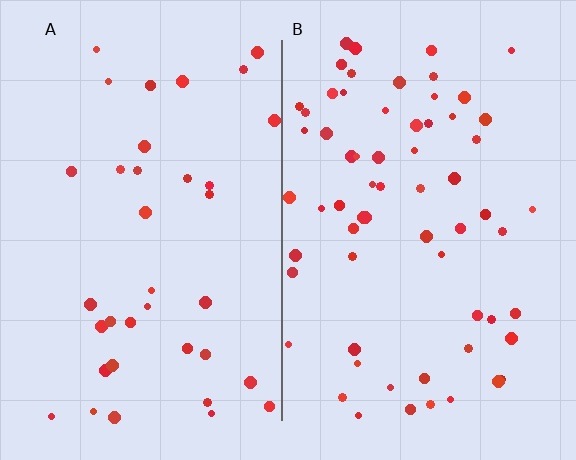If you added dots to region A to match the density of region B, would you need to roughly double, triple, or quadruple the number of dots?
Approximately double.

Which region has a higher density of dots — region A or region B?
B (the right).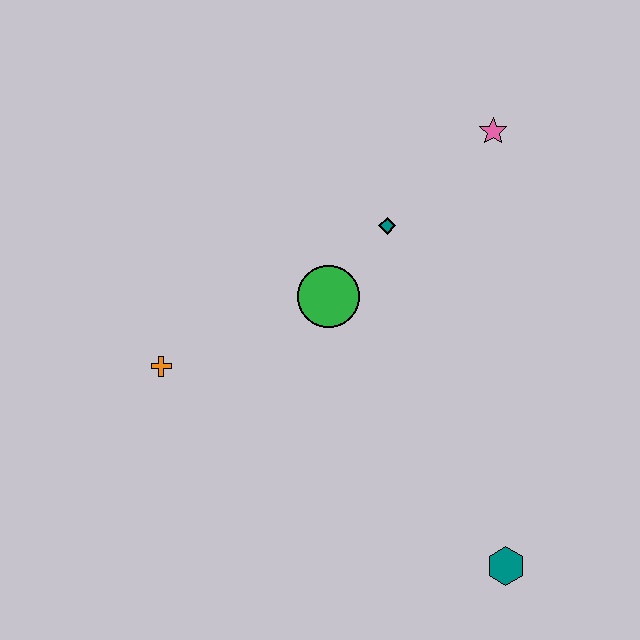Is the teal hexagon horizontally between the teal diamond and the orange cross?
No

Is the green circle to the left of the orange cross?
No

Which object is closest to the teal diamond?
The green circle is closest to the teal diamond.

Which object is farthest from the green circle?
The teal hexagon is farthest from the green circle.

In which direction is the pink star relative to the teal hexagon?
The pink star is above the teal hexagon.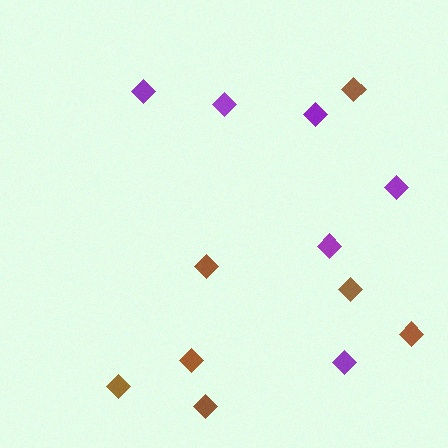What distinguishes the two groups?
There are 2 groups: one group of brown diamonds (7) and one group of purple diamonds (6).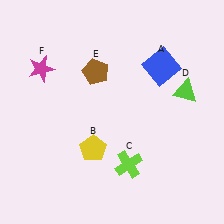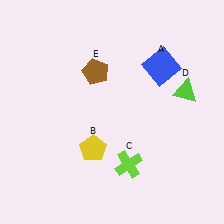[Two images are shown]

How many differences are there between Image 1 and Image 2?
There is 1 difference between the two images.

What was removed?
The magenta star (F) was removed in Image 2.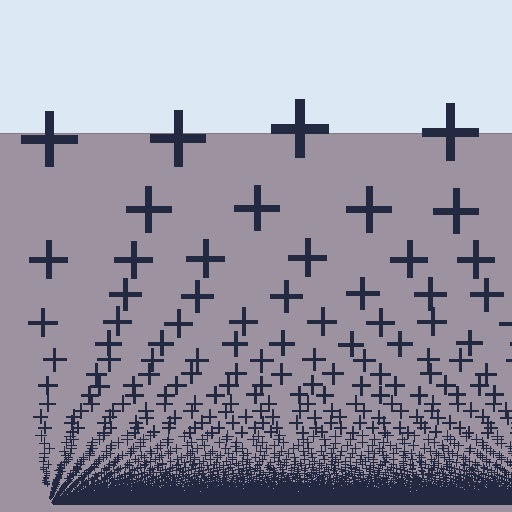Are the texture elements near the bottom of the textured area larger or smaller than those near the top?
Smaller. The gradient is inverted — elements near the bottom are smaller and denser.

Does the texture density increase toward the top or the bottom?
Density increases toward the bottom.